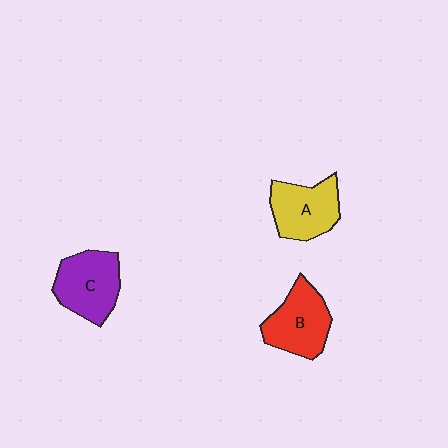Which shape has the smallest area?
Shape A (yellow).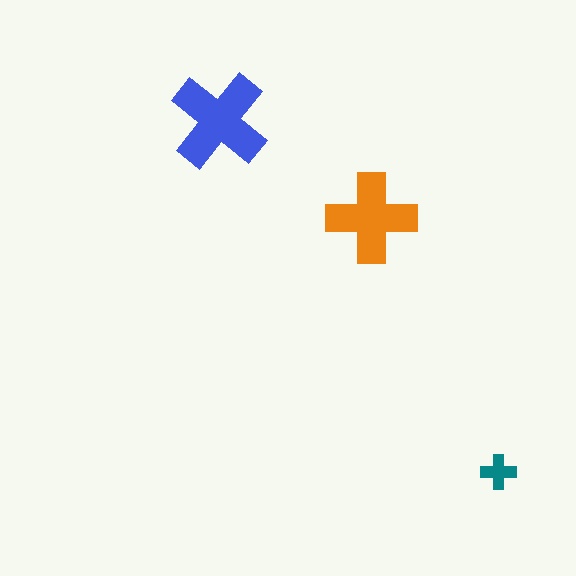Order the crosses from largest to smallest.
the blue one, the orange one, the teal one.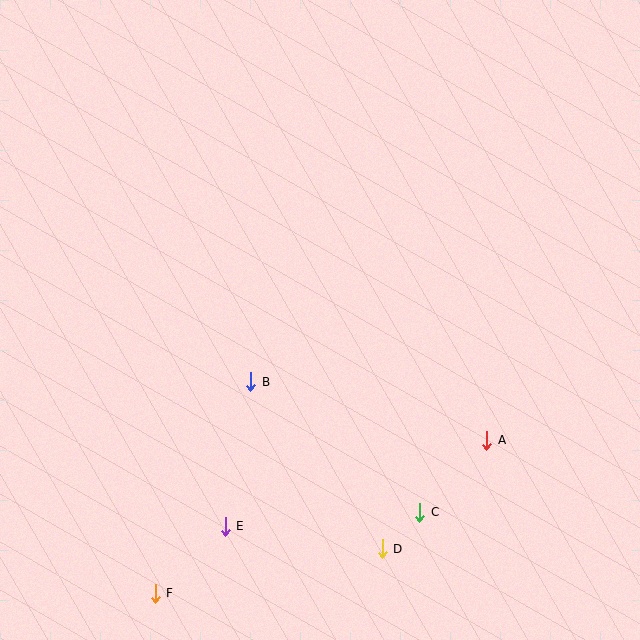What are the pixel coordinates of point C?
Point C is at (420, 512).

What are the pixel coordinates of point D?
Point D is at (382, 549).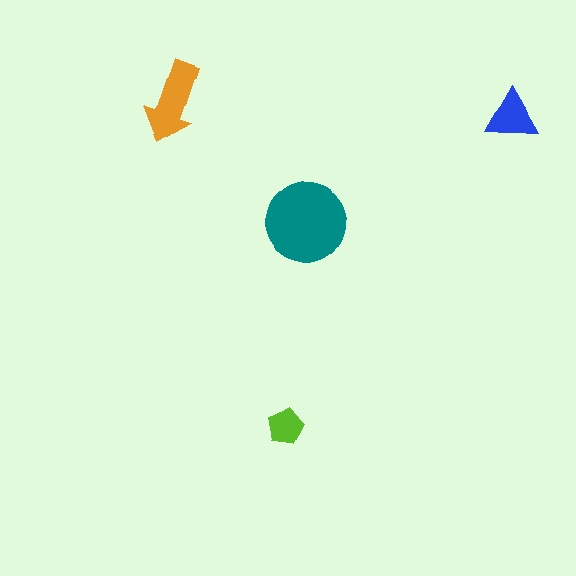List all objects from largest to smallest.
The teal circle, the orange arrow, the blue triangle, the lime pentagon.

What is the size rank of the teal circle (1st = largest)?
1st.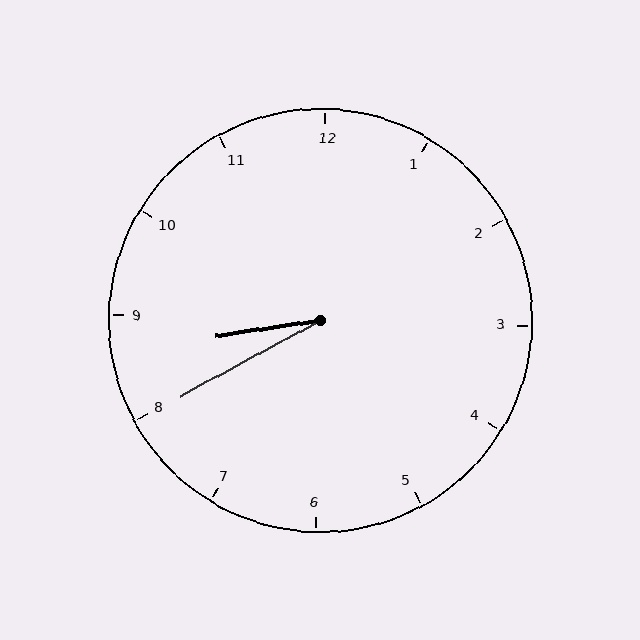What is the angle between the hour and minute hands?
Approximately 20 degrees.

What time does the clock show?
8:40.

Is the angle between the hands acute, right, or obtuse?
It is acute.